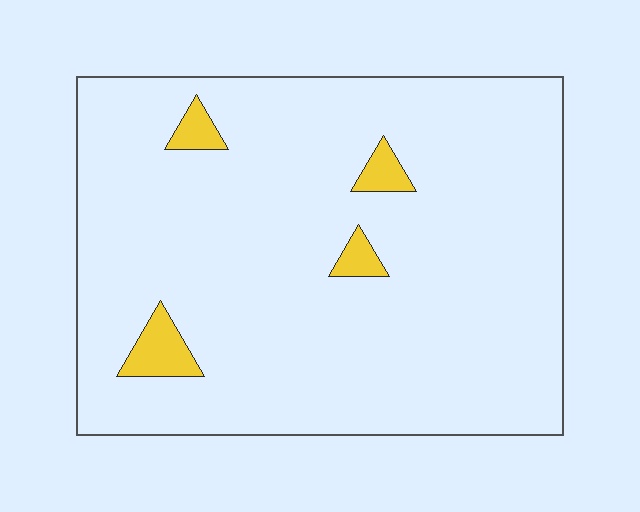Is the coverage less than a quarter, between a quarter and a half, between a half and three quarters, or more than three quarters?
Less than a quarter.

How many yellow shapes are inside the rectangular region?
4.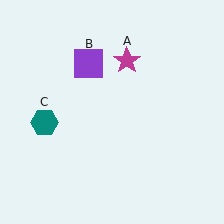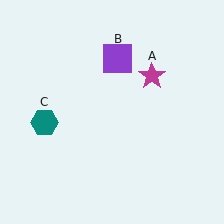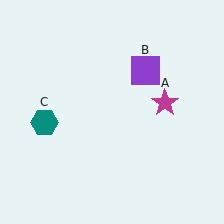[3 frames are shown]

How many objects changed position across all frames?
2 objects changed position: magenta star (object A), purple square (object B).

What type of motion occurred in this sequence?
The magenta star (object A), purple square (object B) rotated clockwise around the center of the scene.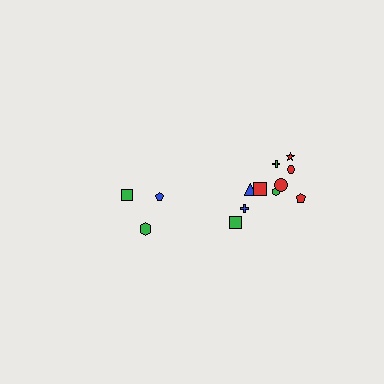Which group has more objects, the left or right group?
The right group.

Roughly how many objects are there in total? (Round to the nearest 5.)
Roughly 15 objects in total.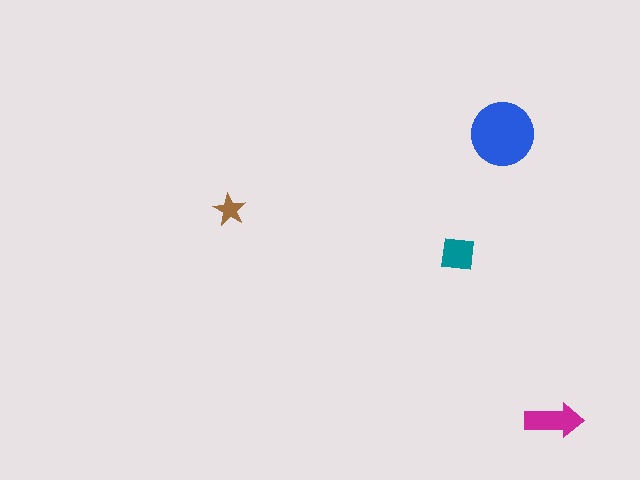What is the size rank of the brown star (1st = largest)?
4th.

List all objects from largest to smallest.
The blue circle, the magenta arrow, the teal square, the brown star.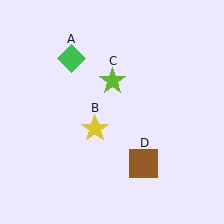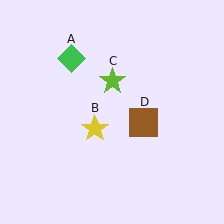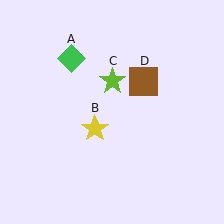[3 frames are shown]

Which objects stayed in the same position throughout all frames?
Green diamond (object A) and yellow star (object B) and lime star (object C) remained stationary.